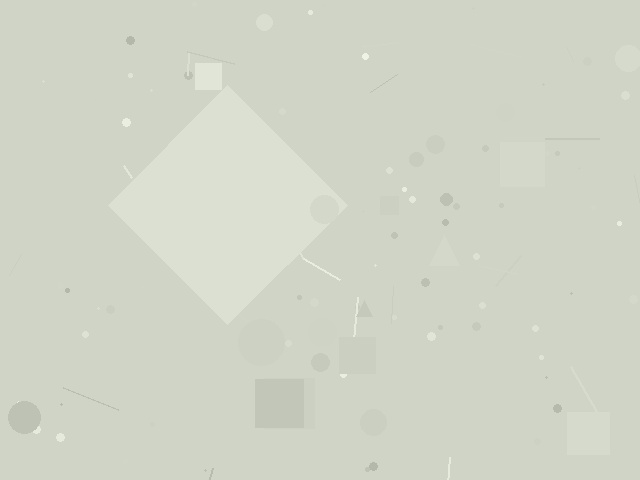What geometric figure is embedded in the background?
A diamond is embedded in the background.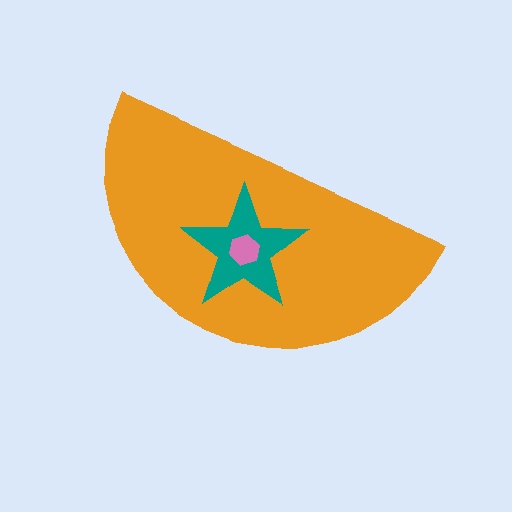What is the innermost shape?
The pink hexagon.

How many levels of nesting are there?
3.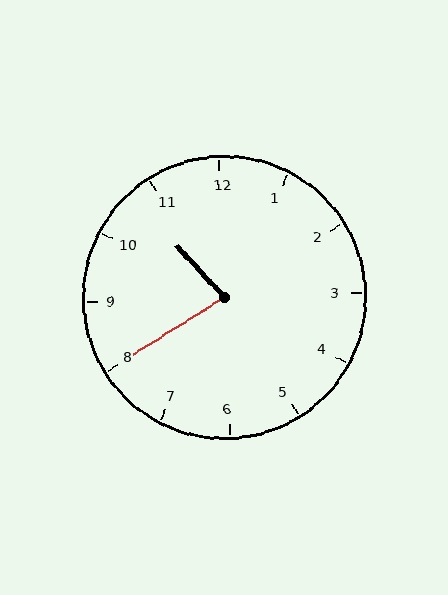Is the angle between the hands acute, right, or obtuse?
It is acute.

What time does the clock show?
10:40.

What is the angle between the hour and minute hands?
Approximately 80 degrees.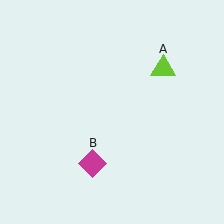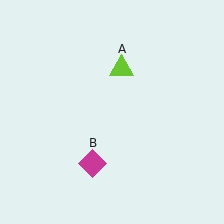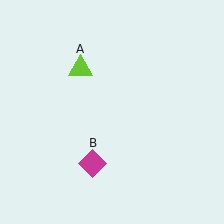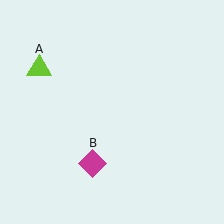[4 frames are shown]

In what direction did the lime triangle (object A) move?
The lime triangle (object A) moved left.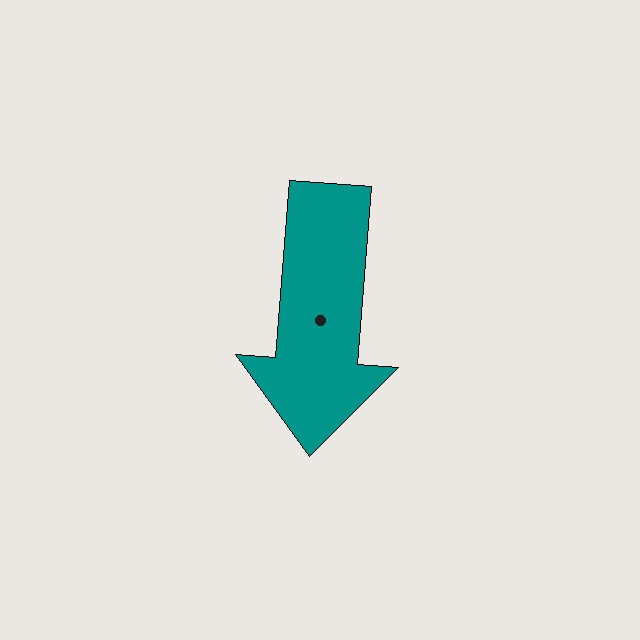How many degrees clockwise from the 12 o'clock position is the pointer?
Approximately 184 degrees.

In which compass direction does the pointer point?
South.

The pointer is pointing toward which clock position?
Roughly 6 o'clock.